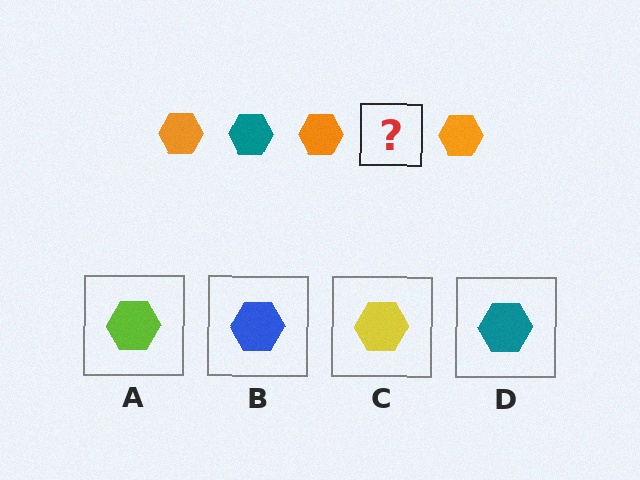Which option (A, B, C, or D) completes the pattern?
D.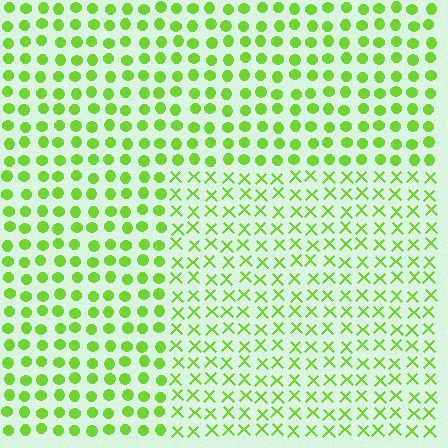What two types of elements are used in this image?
The image uses X marks inside the rectangle region and circles outside it.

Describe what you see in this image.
The image is filled with small lime elements arranged in a uniform grid. A rectangle-shaped region contains X marks, while the surrounding area contains circles. The boundary is defined purely by the change in element shape.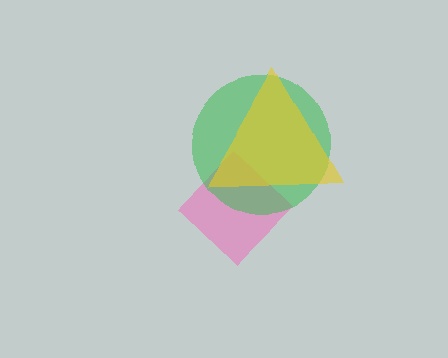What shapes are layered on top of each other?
The layered shapes are: a pink diamond, a green circle, a yellow triangle.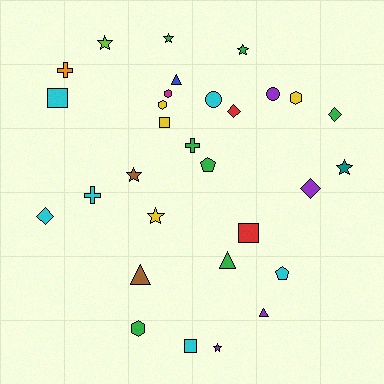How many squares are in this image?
There are 4 squares.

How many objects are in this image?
There are 30 objects.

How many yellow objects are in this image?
There are 4 yellow objects.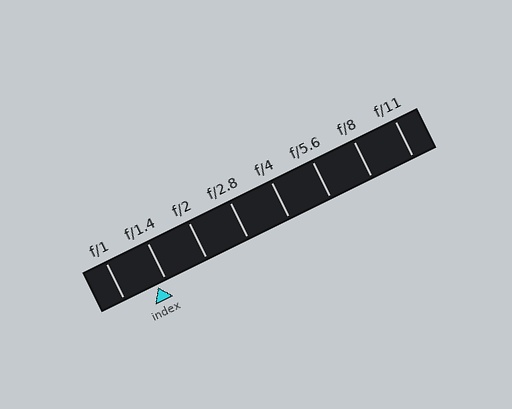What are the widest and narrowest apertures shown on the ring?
The widest aperture shown is f/1 and the narrowest is f/11.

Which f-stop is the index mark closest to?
The index mark is closest to f/1.4.